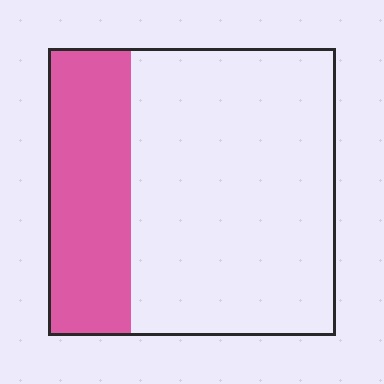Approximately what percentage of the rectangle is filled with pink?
Approximately 30%.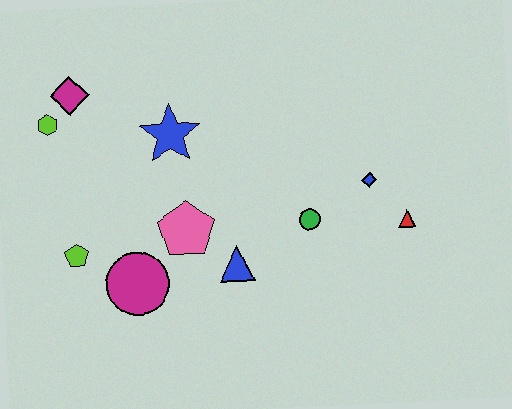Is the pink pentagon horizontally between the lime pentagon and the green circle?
Yes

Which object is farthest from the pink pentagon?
The red triangle is farthest from the pink pentagon.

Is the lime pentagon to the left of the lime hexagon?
No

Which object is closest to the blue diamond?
The red triangle is closest to the blue diamond.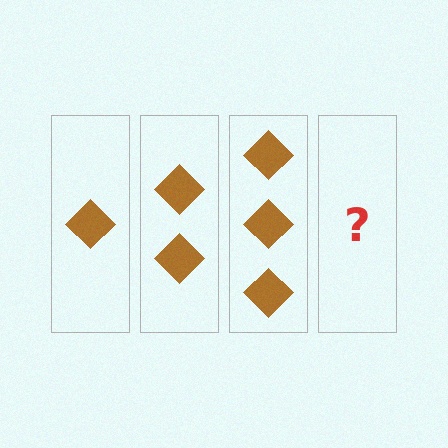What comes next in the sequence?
The next element should be 4 diamonds.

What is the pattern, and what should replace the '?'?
The pattern is that each step adds one more diamond. The '?' should be 4 diamonds.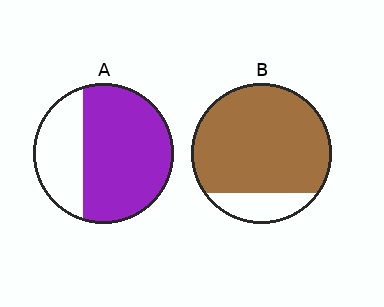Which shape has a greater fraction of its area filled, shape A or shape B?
Shape B.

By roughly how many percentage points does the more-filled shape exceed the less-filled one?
By roughly 15 percentage points (B over A).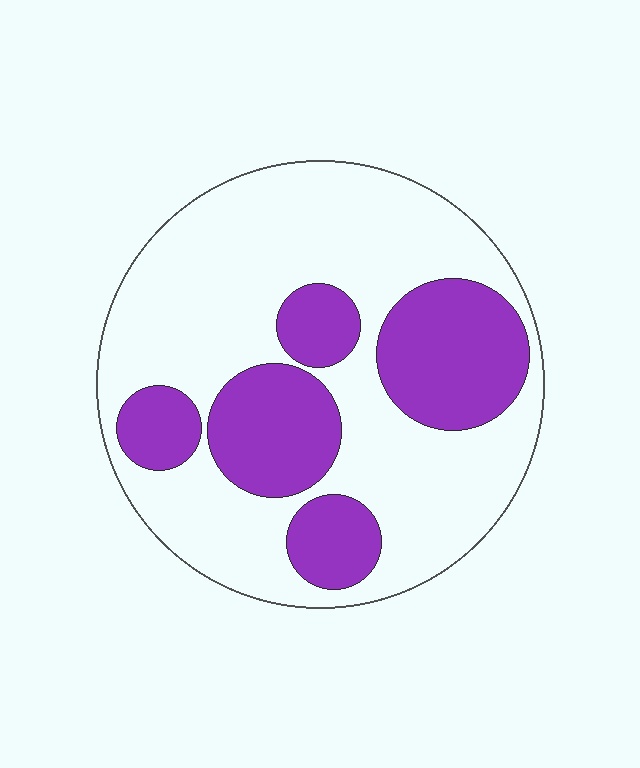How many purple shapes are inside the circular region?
5.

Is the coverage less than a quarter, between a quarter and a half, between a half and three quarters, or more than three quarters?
Between a quarter and a half.